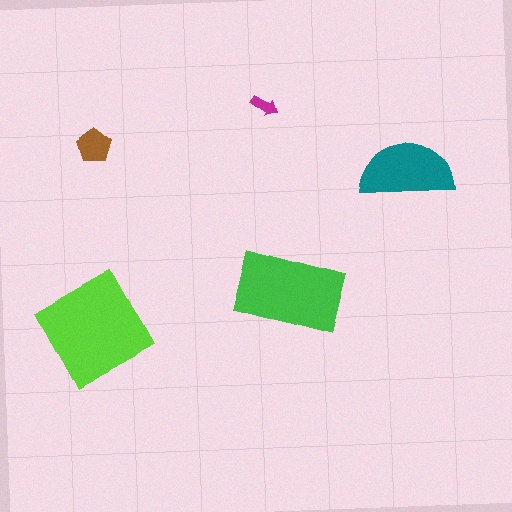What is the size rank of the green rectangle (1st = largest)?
2nd.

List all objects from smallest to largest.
The magenta arrow, the brown pentagon, the teal semicircle, the green rectangle, the lime diamond.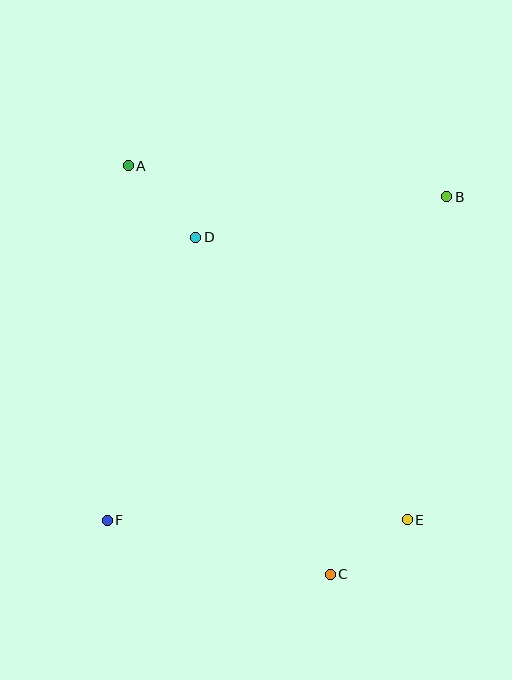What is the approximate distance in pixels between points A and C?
The distance between A and C is approximately 456 pixels.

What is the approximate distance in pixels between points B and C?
The distance between B and C is approximately 395 pixels.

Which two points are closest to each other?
Points C and E are closest to each other.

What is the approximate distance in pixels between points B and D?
The distance between B and D is approximately 254 pixels.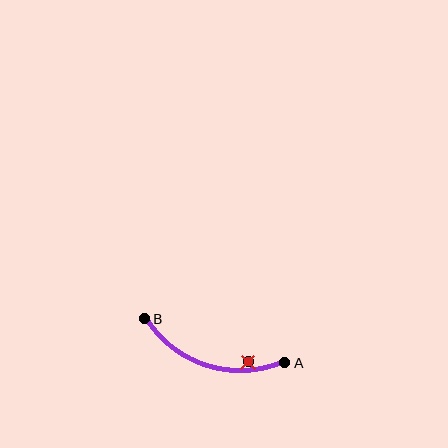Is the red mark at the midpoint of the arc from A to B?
No — the red mark does not lie on the arc at all. It sits slightly inside the curve.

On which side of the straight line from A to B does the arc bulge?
The arc bulges below the straight line connecting A and B.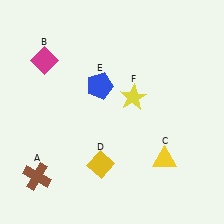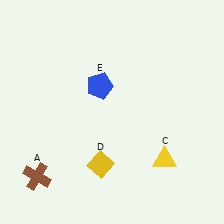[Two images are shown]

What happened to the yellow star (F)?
The yellow star (F) was removed in Image 2. It was in the top-right area of Image 1.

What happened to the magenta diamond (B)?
The magenta diamond (B) was removed in Image 2. It was in the top-left area of Image 1.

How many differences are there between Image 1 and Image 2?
There are 2 differences between the two images.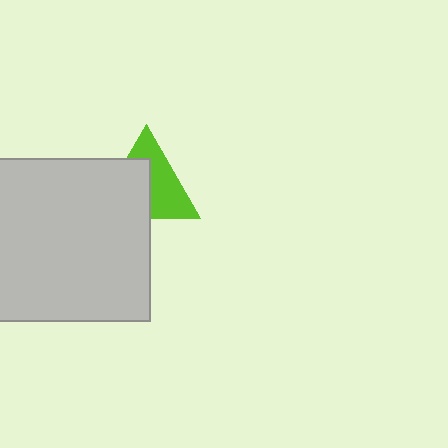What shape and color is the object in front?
The object in front is a light gray square.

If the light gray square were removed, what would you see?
You would see the complete lime triangle.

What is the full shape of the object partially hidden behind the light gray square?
The partially hidden object is a lime triangle.